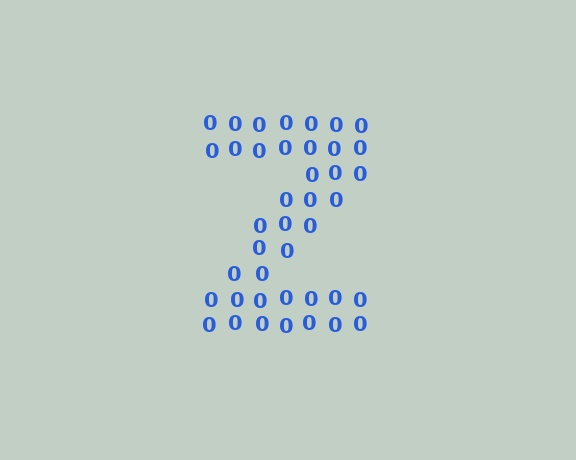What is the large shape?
The large shape is the letter Z.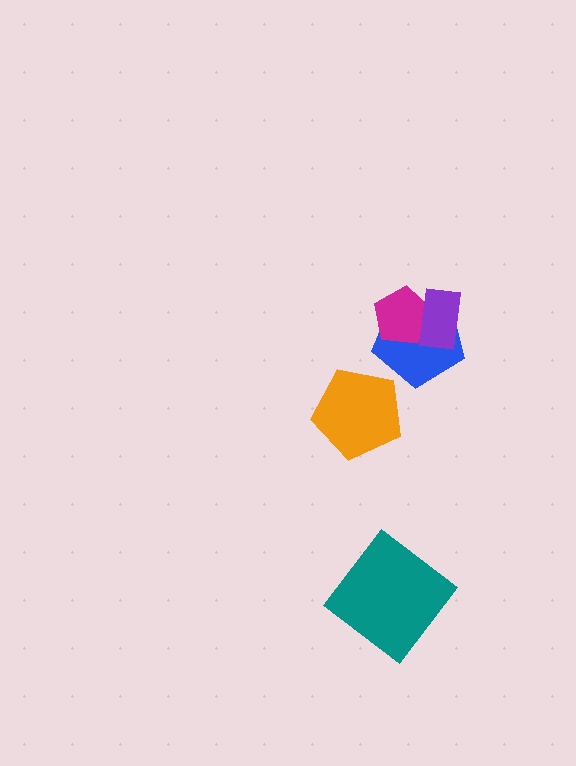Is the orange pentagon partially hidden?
No, no other shape covers it.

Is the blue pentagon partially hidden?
Yes, it is partially covered by another shape.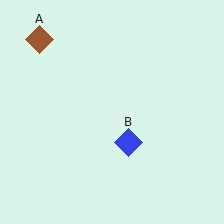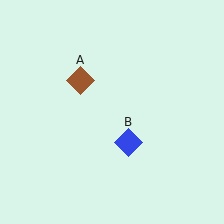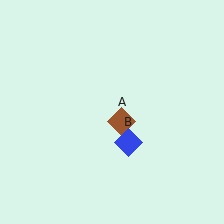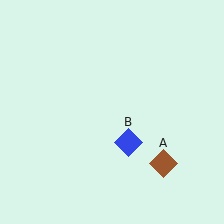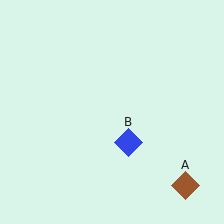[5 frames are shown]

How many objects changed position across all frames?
1 object changed position: brown diamond (object A).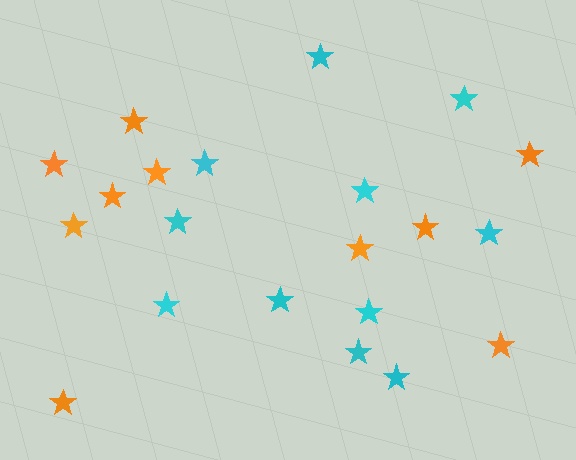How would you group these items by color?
There are 2 groups: one group of cyan stars (11) and one group of orange stars (10).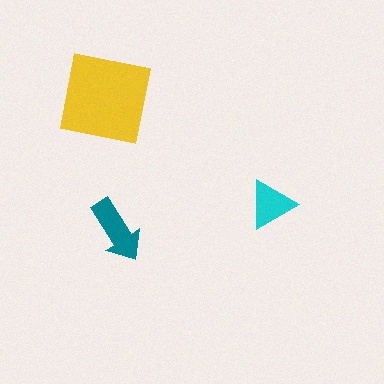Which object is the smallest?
The cyan triangle.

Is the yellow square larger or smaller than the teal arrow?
Larger.